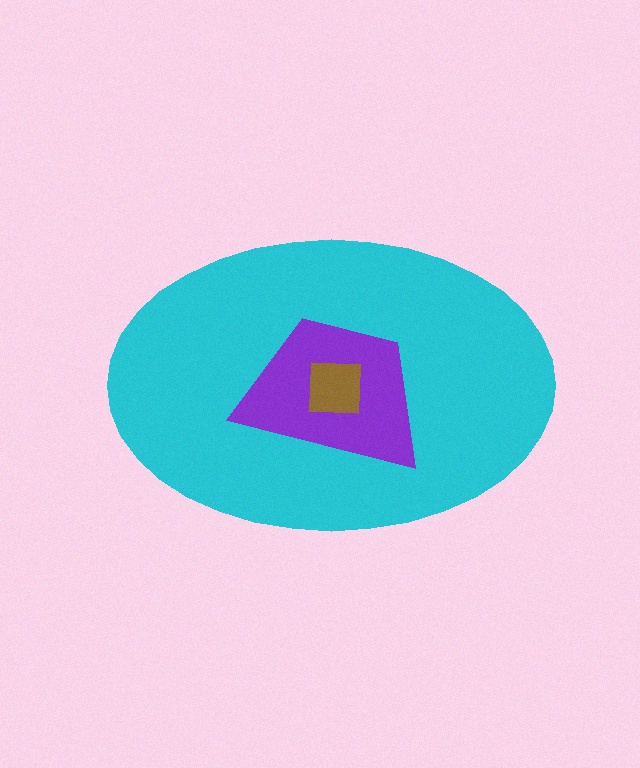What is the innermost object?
The brown square.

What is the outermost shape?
The cyan ellipse.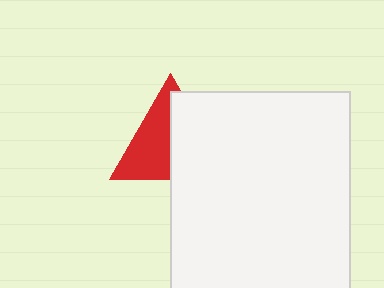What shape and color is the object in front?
The object in front is a white rectangle.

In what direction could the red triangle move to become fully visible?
The red triangle could move left. That would shift it out from behind the white rectangle entirely.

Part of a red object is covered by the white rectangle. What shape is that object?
It is a triangle.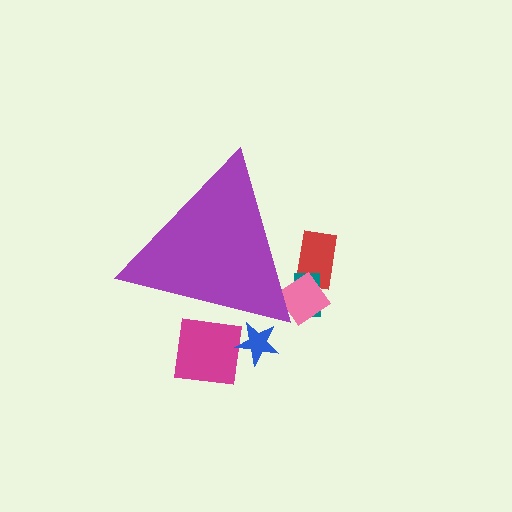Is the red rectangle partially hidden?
Yes, the red rectangle is partially hidden behind the purple triangle.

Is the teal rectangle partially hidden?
Yes, the teal rectangle is partially hidden behind the purple triangle.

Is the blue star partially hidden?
Yes, the blue star is partially hidden behind the purple triangle.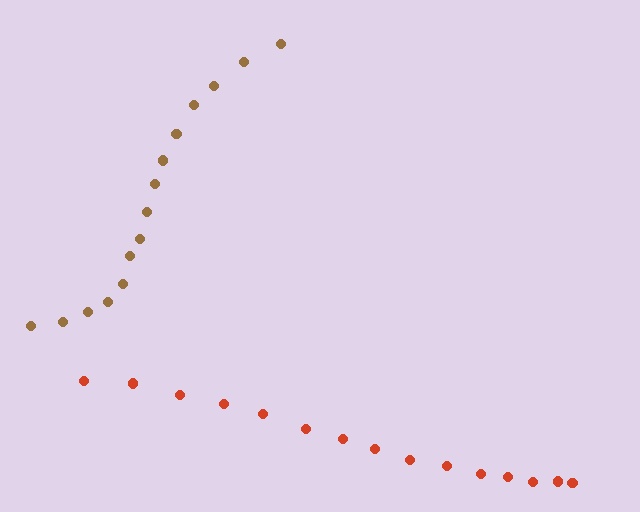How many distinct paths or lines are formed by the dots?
There are 2 distinct paths.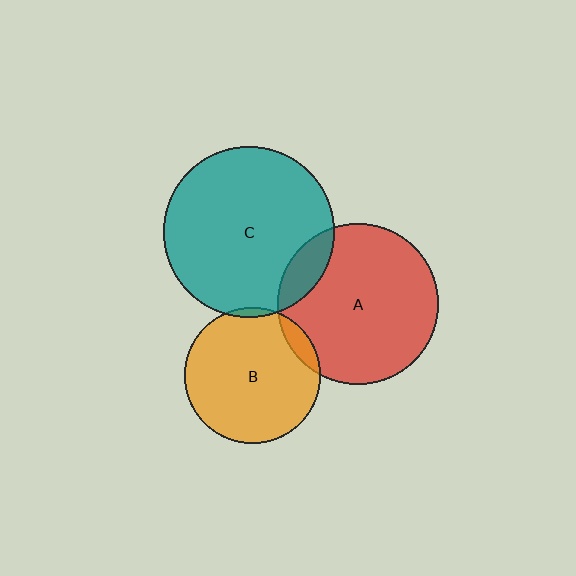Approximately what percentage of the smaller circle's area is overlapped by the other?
Approximately 5%.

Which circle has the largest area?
Circle C (teal).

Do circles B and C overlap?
Yes.